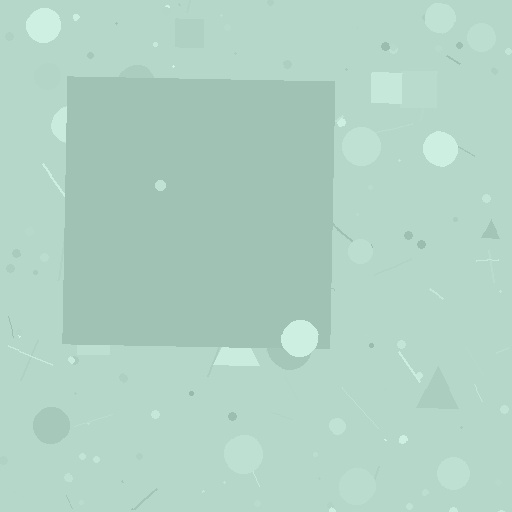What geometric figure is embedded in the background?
A square is embedded in the background.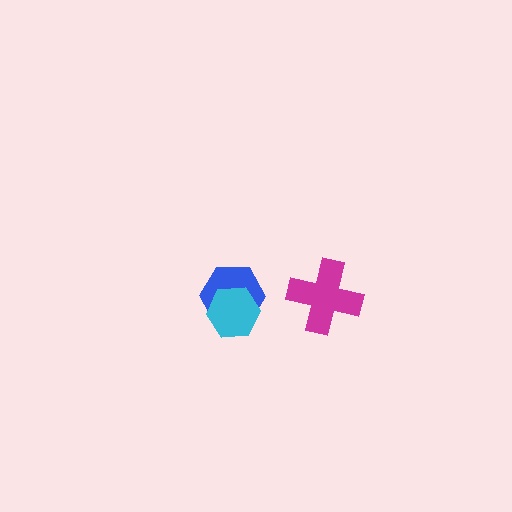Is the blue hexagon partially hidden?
Yes, it is partially covered by another shape.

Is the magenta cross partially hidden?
No, no other shape covers it.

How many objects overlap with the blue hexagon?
1 object overlaps with the blue hexagon.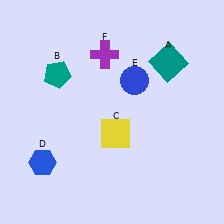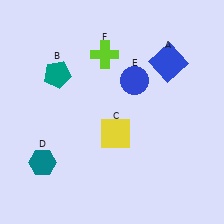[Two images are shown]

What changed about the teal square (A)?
In Image 1, A is teal. In Image 2, it changed to blue.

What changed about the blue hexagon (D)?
In Image 1, D is blue. In Image 2, it changed to teal.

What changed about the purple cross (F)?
In Image 1, F is purple. In Image 2, it changed to lime.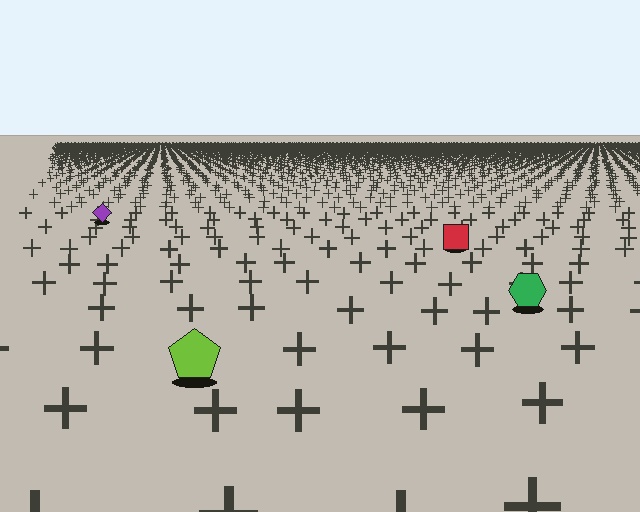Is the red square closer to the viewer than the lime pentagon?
No. The lime pentagon is closer — you can tell from the texture gradient: the ground texture is coarser near it.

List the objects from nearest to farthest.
From nearest to farthest: the lime pentagon, the green hexagon, the red square, the purple diamond.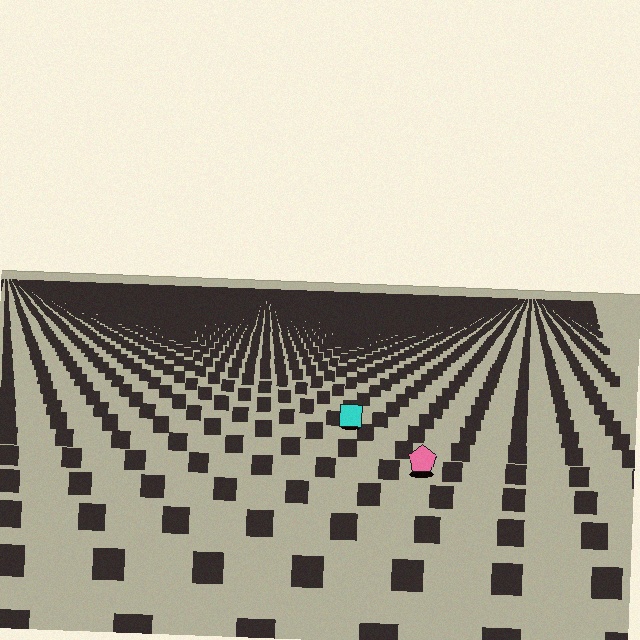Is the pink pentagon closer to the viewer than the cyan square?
Yes. The pink pentagon is closer — you can tell from the texture gradient: the ground texture is coarser near it.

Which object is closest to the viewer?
The pink pentagon is closest. The texture marks near it are larger and more spread out.